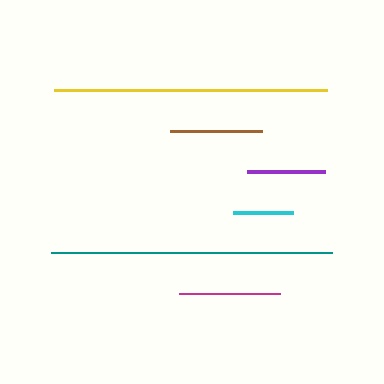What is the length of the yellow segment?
The yellow segment is approximately 272 pixels long.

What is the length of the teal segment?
The teal segment is approximately 281 pixels long.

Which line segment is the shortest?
The cyan line is the shortest at approximately 60 pixels.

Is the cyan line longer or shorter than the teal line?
The teal line is longer than the cyan line.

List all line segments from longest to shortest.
From longest to shortest: teal, yellow, magenta, brown, purple, cyan.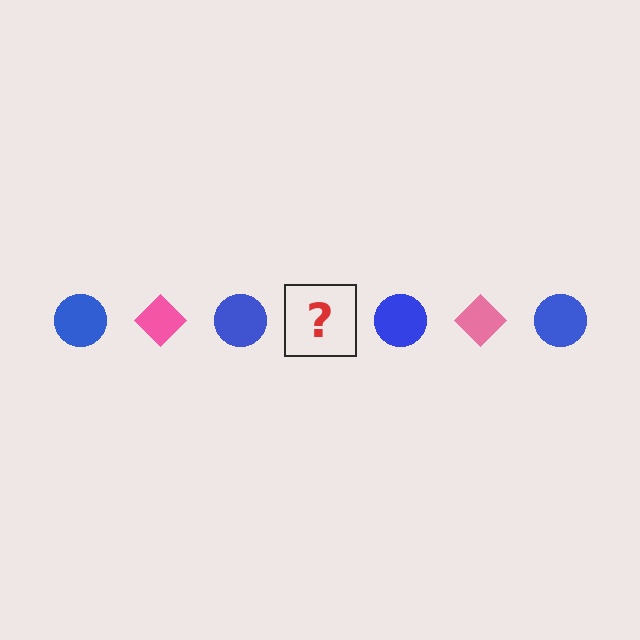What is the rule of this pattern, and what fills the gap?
The rule is that the pattern alternates between blue circle and pink diamond. The gap should be filled with a pink diamond.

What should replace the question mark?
The question mark should be replaced with a pink diamond.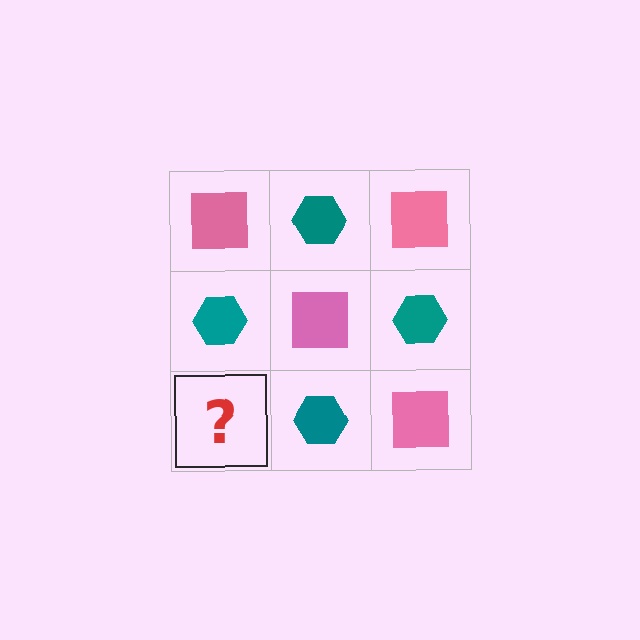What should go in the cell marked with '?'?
The missing cell should contain a pink square.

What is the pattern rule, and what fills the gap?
The rule is that it alternates pink square and teal hexagon in a checkerboard pattern. The gap should be filled with a pink square.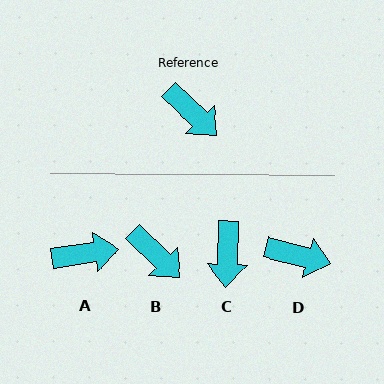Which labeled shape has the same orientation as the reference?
B.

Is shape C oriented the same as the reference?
No, it is off by about 48 degrees.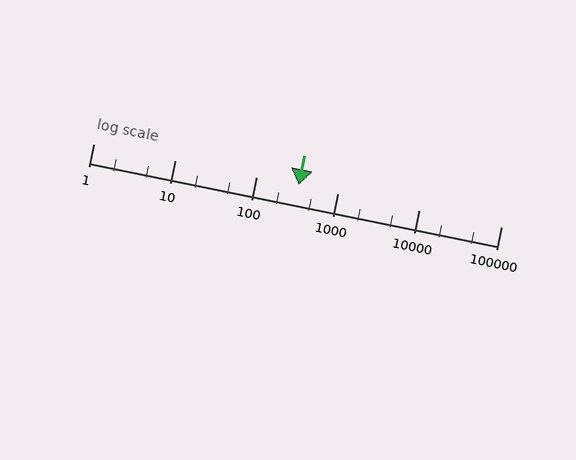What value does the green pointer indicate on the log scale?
The pointer indicates approximately 330.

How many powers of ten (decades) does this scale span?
The scale spans 5 decades, from 1 to 100000.